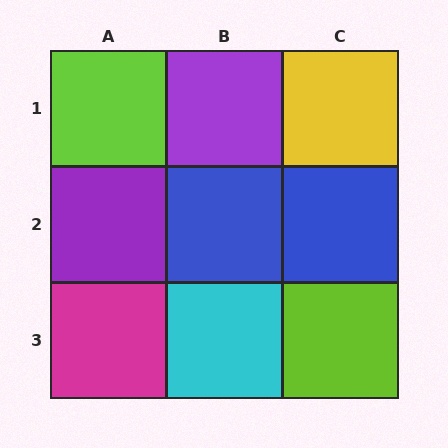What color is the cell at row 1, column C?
Yellow.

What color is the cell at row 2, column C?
Blue.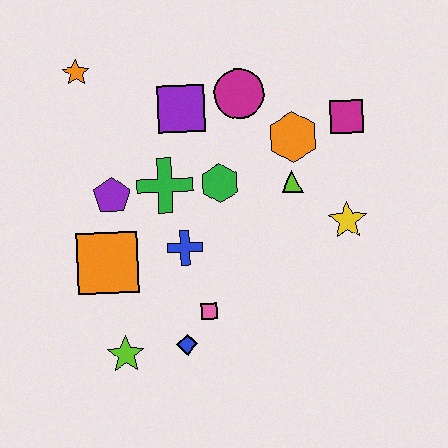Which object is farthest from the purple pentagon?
The magenta square is farthest from the purple pentagon.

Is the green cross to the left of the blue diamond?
Yes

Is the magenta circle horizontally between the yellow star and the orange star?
Yes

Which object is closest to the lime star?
The blue diamond is closest to the lime star.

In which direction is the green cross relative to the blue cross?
The green cross is above the blue cross.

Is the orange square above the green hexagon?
No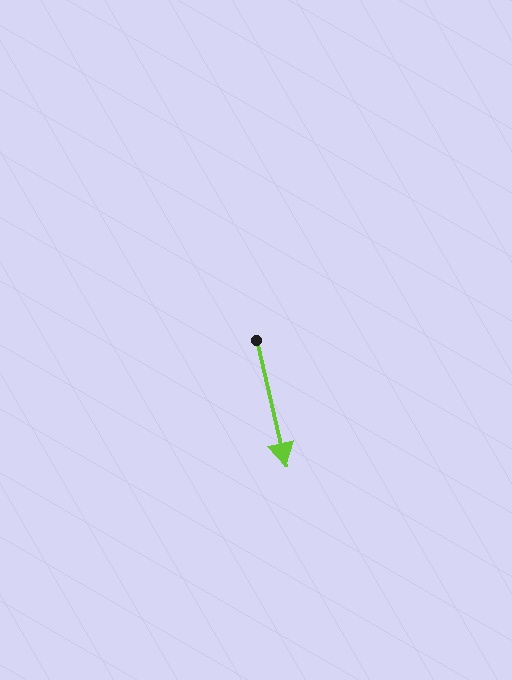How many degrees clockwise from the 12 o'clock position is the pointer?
Approximately 167 degrees.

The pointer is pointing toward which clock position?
Roughly 6 o'clock.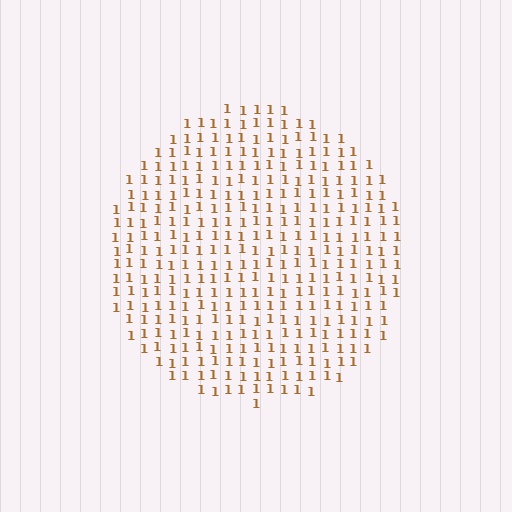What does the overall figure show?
The overall figure shows a circle.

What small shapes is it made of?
It is made of small digit 1's.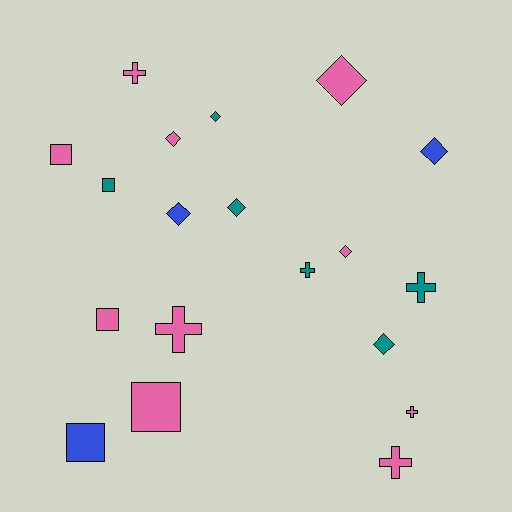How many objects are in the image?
There are 19 objects.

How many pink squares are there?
There are 3 pink squares.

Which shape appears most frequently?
Diamond, with 8 objects.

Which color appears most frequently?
Pink, with 10 objects.